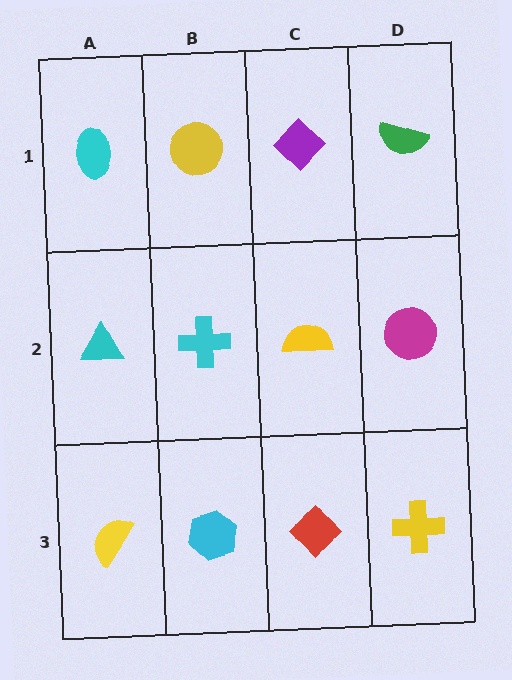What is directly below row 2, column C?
A red diamond.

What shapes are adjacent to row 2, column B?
A yellow circle (row 1, column B), a cyan hexagon (row 3, column B), a cyan triangle (row 2, column A), a yellow semicircle (row 2, column C).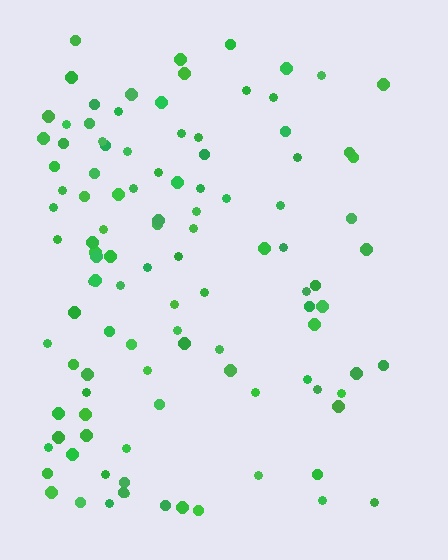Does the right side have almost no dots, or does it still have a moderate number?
Still a moderate number, just noticeably fewer than the left.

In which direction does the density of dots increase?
From right to left, with the left side densest.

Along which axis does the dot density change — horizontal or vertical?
Horizontal.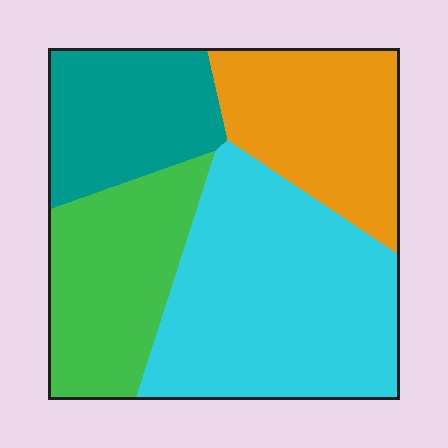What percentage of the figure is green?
Green takes up less than a quarter of the figure.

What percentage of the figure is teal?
Teal covers about 20% of the figure.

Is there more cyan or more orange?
Cyan.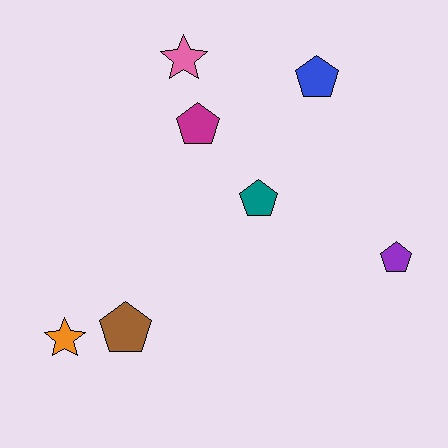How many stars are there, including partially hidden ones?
There are 2 stars.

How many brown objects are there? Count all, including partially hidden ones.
There is 1 brown object.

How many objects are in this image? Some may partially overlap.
There are 7 objects.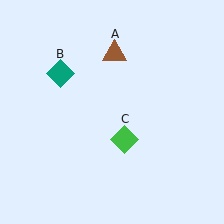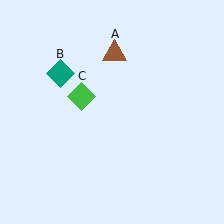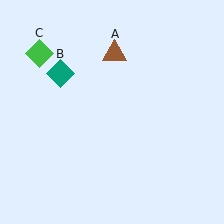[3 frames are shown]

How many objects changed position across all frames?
1 object changed position: green diamond (object C).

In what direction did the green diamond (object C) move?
The green diamond (object C) moved up and to the left.